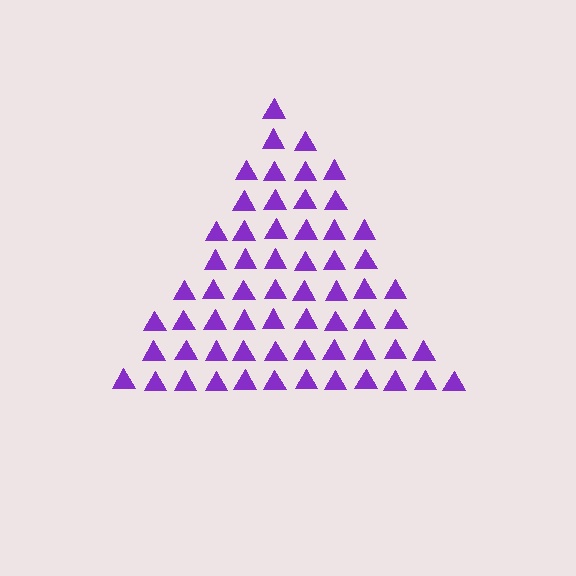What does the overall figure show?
The overall figure shows a triangle.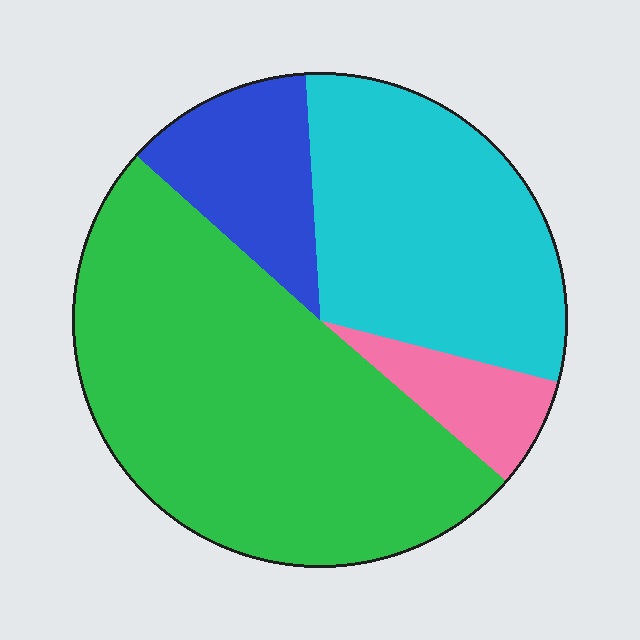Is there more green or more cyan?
Green.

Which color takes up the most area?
Green, at roughly 50%.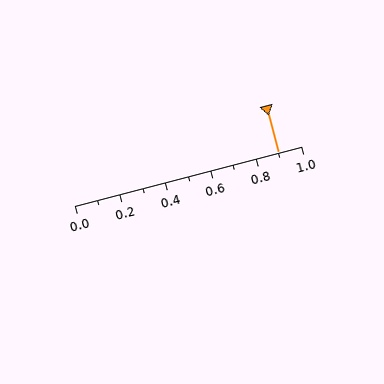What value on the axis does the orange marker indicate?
The marker indicates approximately 0.9.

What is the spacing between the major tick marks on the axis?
The major ticks are spaced 0.2 apart.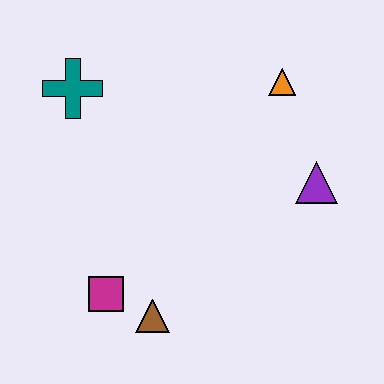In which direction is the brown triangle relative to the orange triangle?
The brown triangle is below the orange triangle.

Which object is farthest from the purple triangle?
The teal cross is farthest from the purple triangle.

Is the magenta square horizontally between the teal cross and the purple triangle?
Yes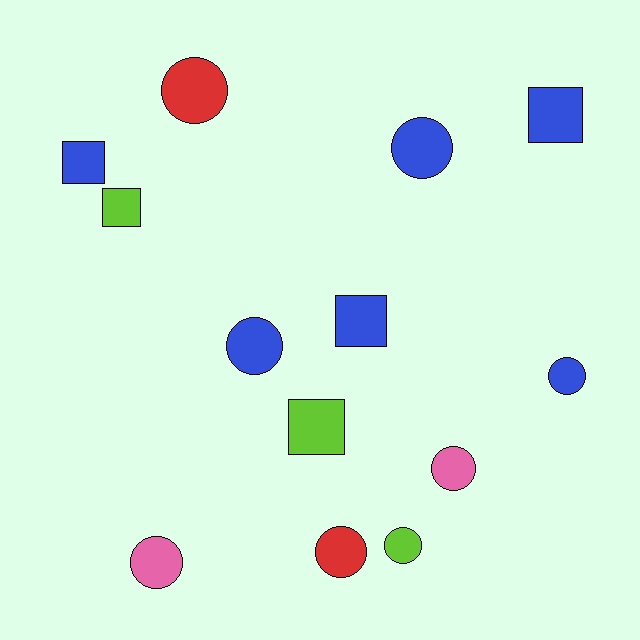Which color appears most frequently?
Blue, with 6 objects.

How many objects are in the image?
There are 13 objects.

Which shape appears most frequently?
Circle, with 8 objects.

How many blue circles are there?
There are 3 blue circles.